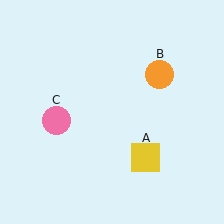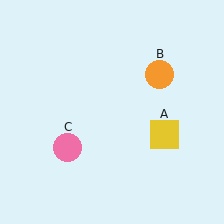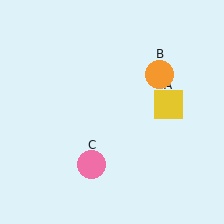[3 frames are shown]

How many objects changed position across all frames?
2 objects changed position: yellow square (object A), pink circle (object C).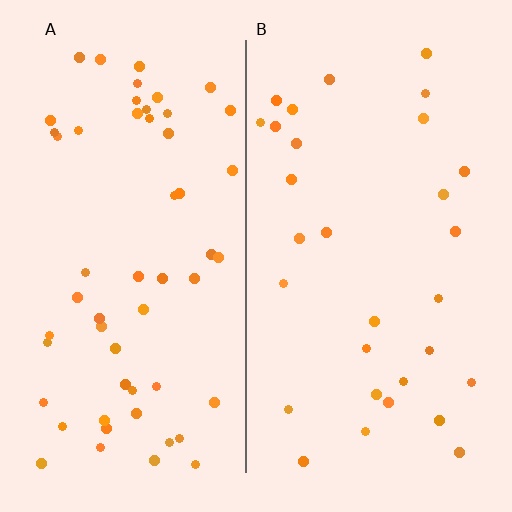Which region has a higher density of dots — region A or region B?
A (the left).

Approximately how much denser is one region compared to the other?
Approximately 1.8× — region A over region B.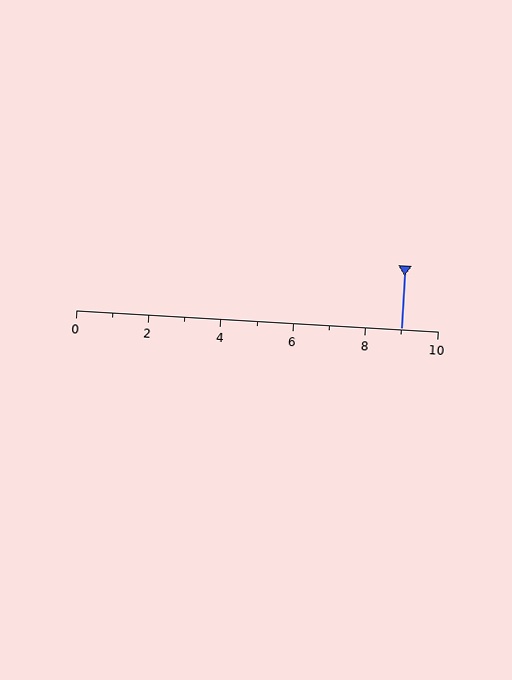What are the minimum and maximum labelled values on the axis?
The axis runs from 0 to 10.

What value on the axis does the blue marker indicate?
The marker indicates approximately 9.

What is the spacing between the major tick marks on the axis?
The major ticks are spaced 2 apart.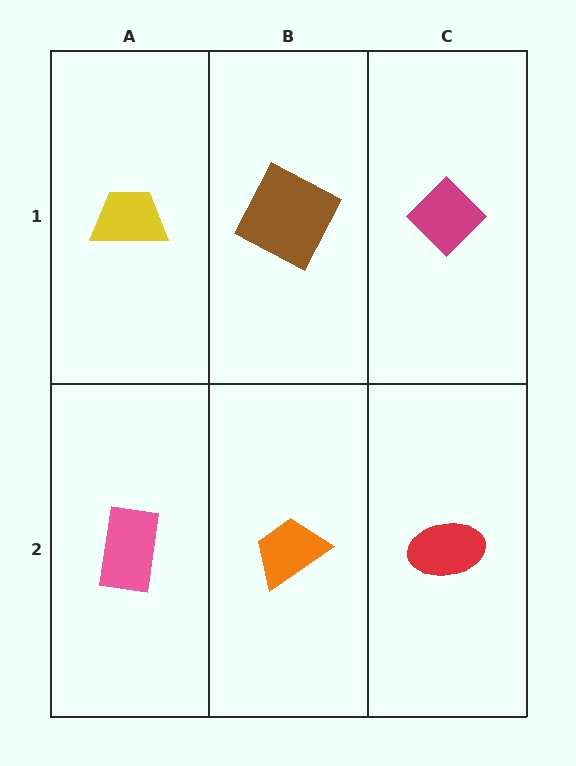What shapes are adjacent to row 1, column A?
A pink rectangle (row 2, column A), a brown square (row 1, column B).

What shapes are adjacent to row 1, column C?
A red ellipse (row 2, column C), a brown square (row 1, column B).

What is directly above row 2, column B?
A brown square.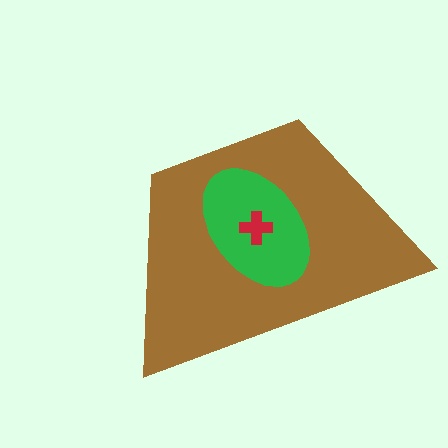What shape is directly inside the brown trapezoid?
The green ellipse.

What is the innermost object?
The red cross.